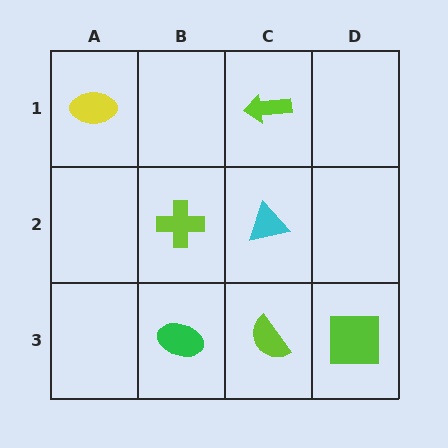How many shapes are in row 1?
2 shapes.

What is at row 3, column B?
A green ellipse.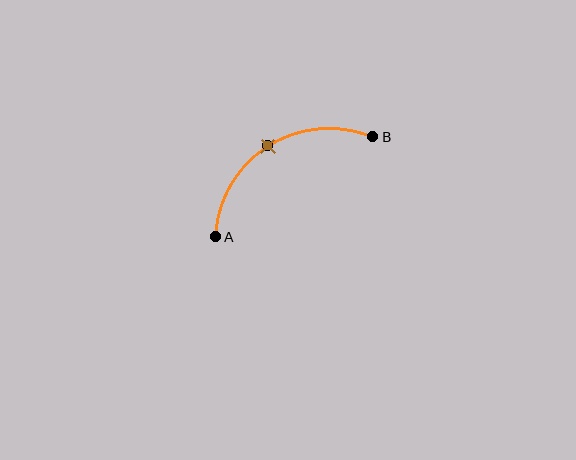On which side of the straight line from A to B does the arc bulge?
The arc bulges above the straight line connecting A and B.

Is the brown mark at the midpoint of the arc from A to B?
Yes. The brown mark lies on the arc at equal arc-length from both A and B — it is the arc midpoint.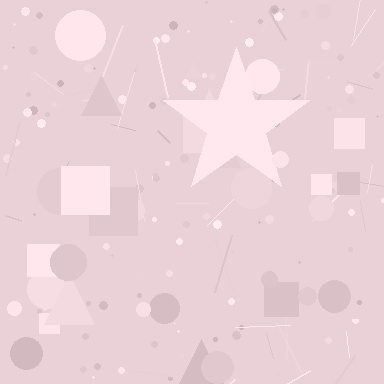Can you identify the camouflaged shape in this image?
The camouflaged shape is a star.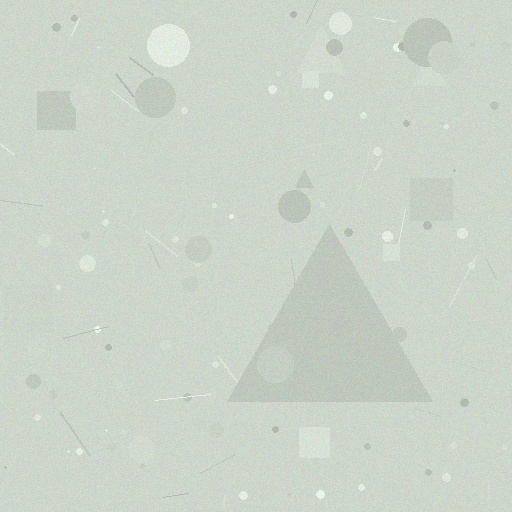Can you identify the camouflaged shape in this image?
The camouflaged shape is a triangle.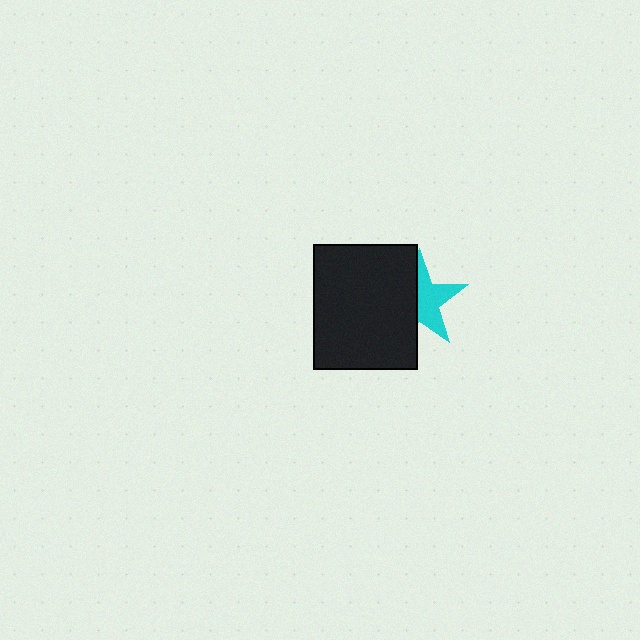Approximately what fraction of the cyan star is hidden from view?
Roughly 47% of the cyan star is hidden behind the black rectangle.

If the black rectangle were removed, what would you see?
You would see the complete cyan star.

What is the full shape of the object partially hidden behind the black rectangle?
The partially hidden object is a cyan star.